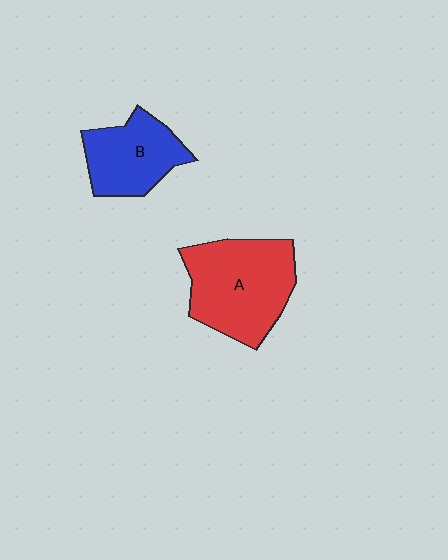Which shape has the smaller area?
Shape B (blue).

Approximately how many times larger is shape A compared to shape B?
Approximately 1.5 times.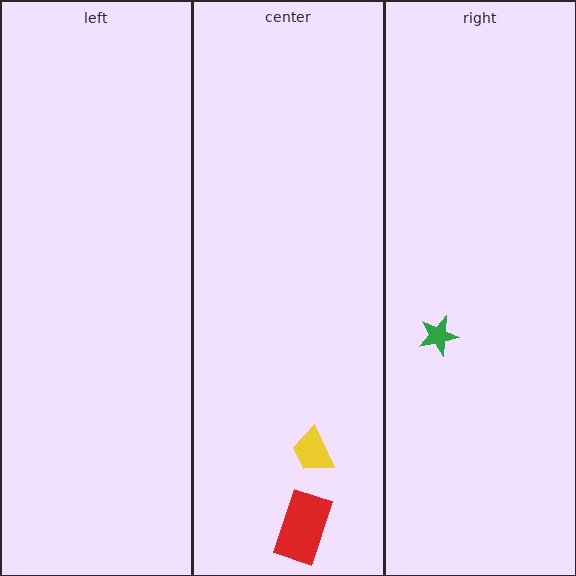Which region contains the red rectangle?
The center region.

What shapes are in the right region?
The green star.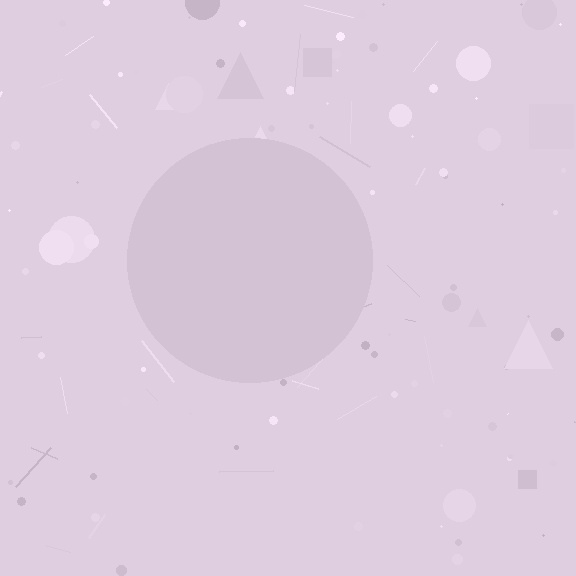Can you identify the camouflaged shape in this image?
The camouflaged shape is a circle.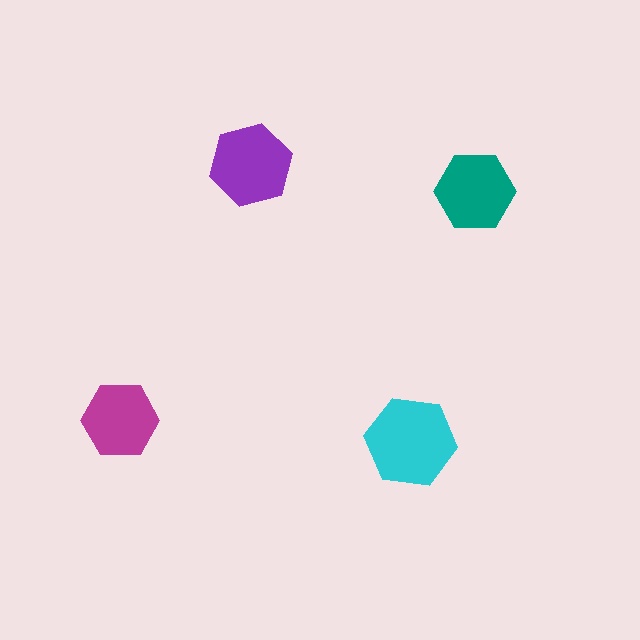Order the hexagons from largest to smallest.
the cyan one, the purple one, the teal one, the magenta one.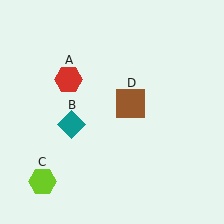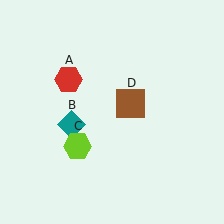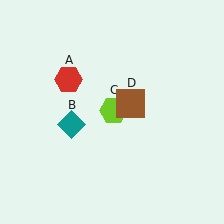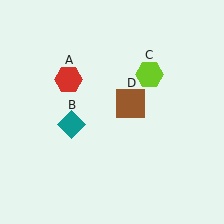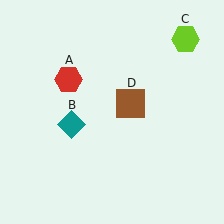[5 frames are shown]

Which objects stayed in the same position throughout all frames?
Red hexagon (object A) and teal diamond (object B) and brown square (object D) remained stationary.